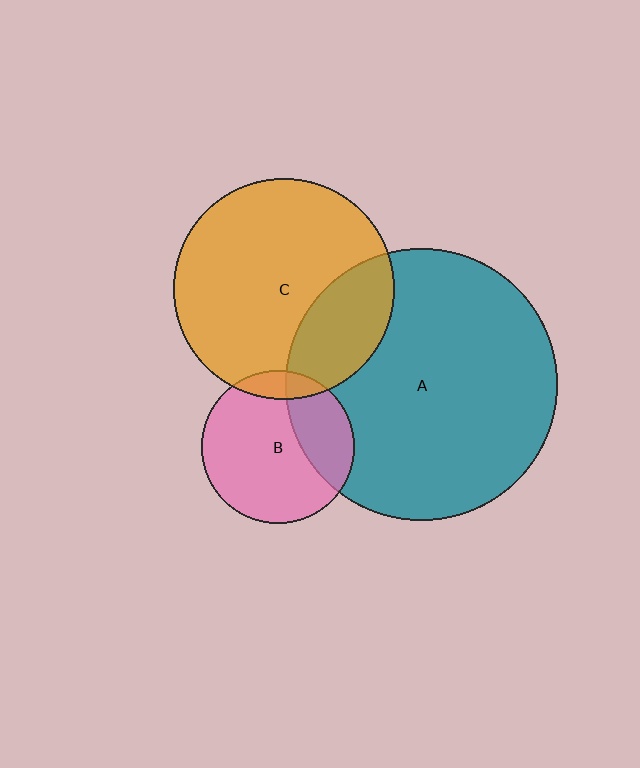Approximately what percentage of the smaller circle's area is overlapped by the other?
Approximately 30%.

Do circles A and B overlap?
Yes.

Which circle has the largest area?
Circle A (teal).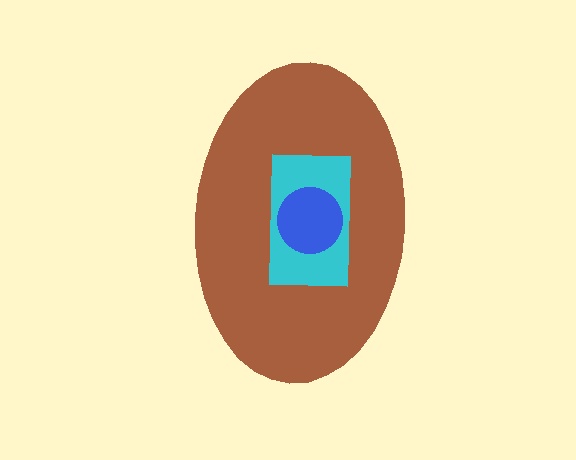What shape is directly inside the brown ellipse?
The cyan rectangle.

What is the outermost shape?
The brown ellipse.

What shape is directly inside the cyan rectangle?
The blue circle.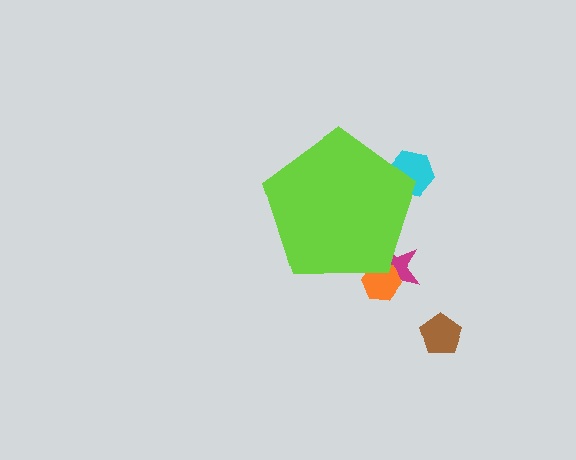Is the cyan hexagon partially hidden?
Yes, the cyan hexagon is partially hidden behind the lime pentagon.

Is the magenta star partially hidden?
Yes, the magenta star is partially hidden behind the lime pentagon.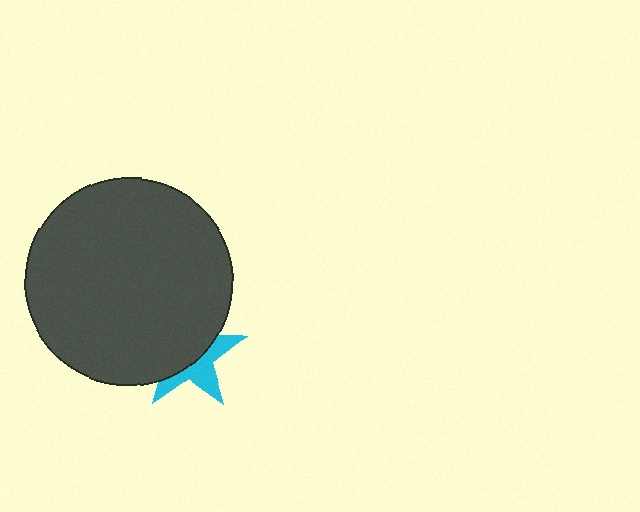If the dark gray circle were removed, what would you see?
You would see the complete cyan star.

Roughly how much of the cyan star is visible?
A small part of it is visible (roughly 42%).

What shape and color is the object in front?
The object in front is a dark gray circle.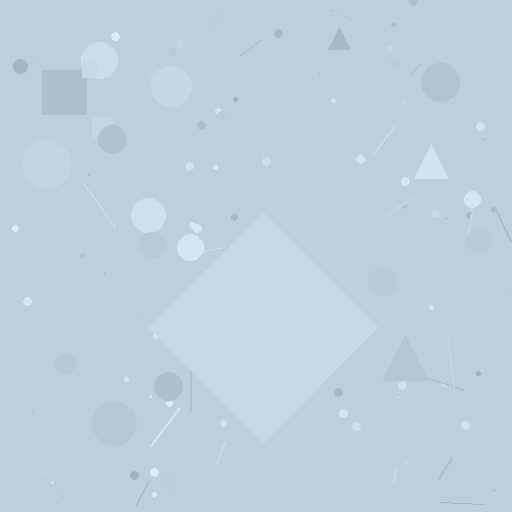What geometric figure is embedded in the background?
A diamond is embedded in the background.